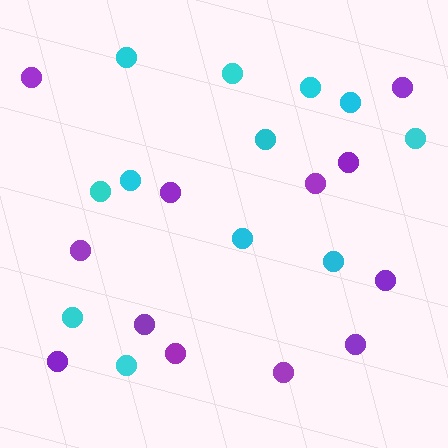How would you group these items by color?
There are 2 groups: one group of cyan circles (12) and one group of purple circles (12).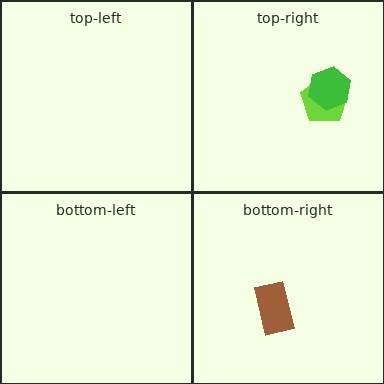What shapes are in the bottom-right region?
The brown rectangle.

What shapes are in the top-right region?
The lime pentagon, the green hexagon.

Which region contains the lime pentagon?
The top-right region.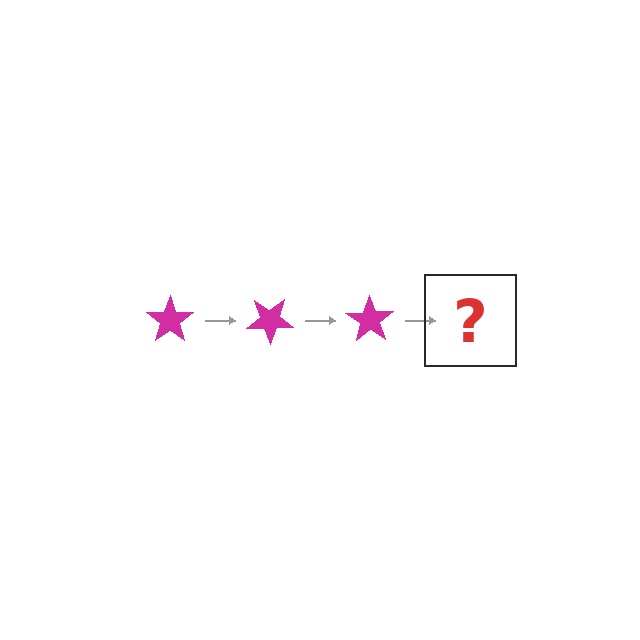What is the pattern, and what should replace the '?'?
The pattern is that the star rotates 35 degrees each step. The '?' should be a magenta star rotated 105 degrees.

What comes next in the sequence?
The next element should be a magenta star rotated 105 degrees.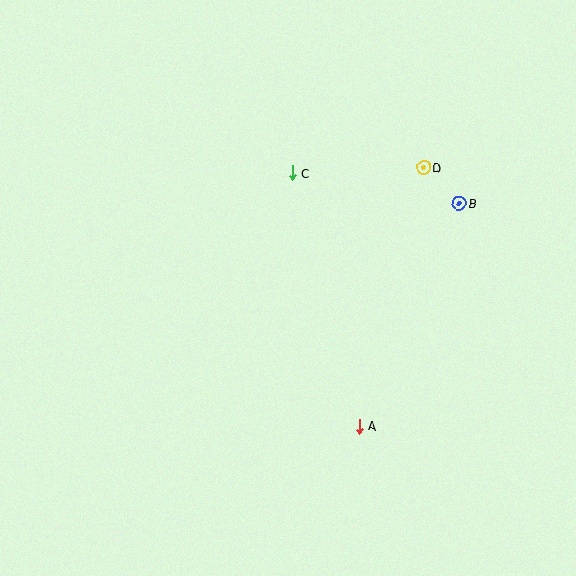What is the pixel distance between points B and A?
The distance between B and A is 244 pixels.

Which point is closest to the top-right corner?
Point D is closest to the top-right corner.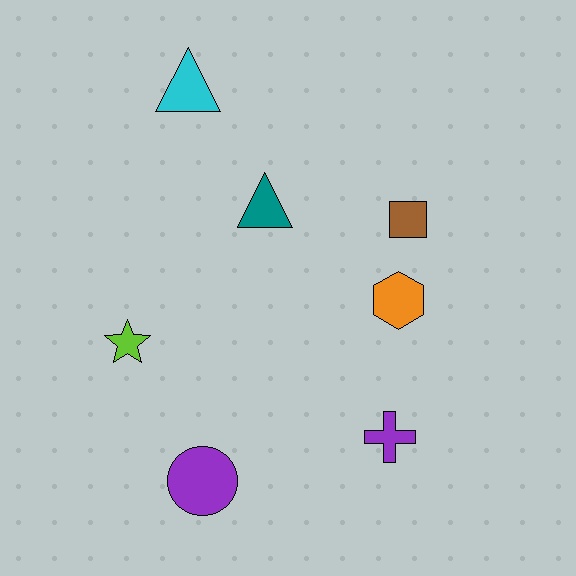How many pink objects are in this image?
There are no pink objects.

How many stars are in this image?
There is 1 star.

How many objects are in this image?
There are 7 objects.